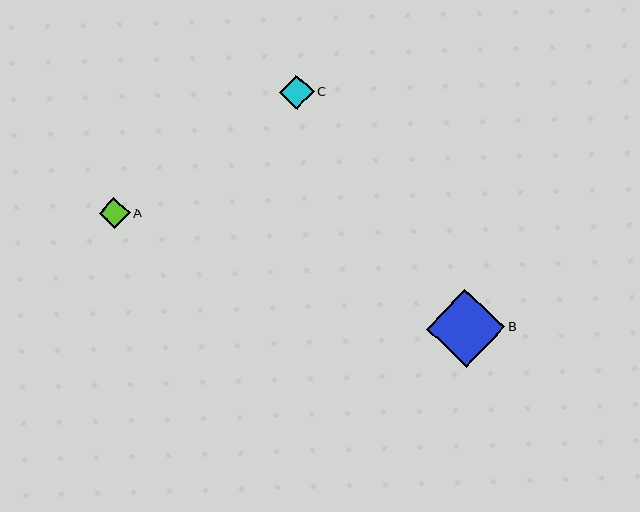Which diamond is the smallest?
Diamond A is the smallest with a size of approximately 31 pixels.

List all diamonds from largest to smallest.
From largest to smallest: B, C, A.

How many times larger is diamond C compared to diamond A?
Diamond C is approximately 1.1 times the size of diamond A.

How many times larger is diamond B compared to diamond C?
Diamond B is approximately 2.3 times the size of diamond C.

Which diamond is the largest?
Diamond B is the largest with a size of approximately 78 pixels.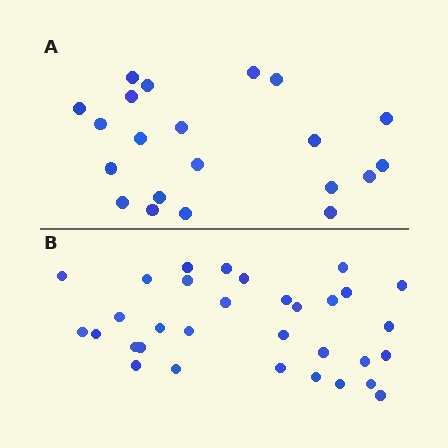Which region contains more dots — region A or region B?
Region B (the bottom region) has more dots.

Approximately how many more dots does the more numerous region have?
Region B has roughly 12 or so more dots than region A.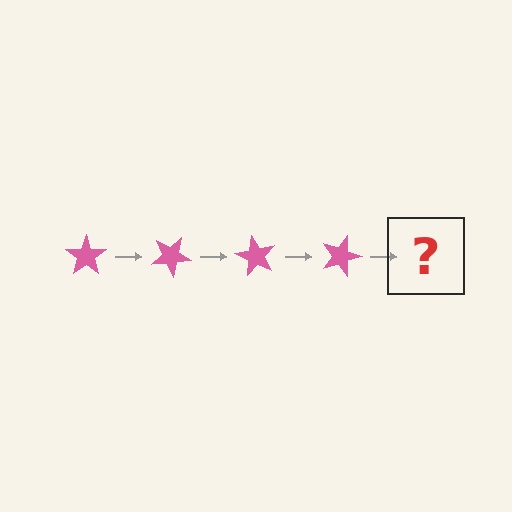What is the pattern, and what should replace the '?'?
The pattern is that the star rotates 30 degrees each step. The '?' should be a pink star rotated 120 degrees.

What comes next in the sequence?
The next element should be a pink star rotated 120 degrees.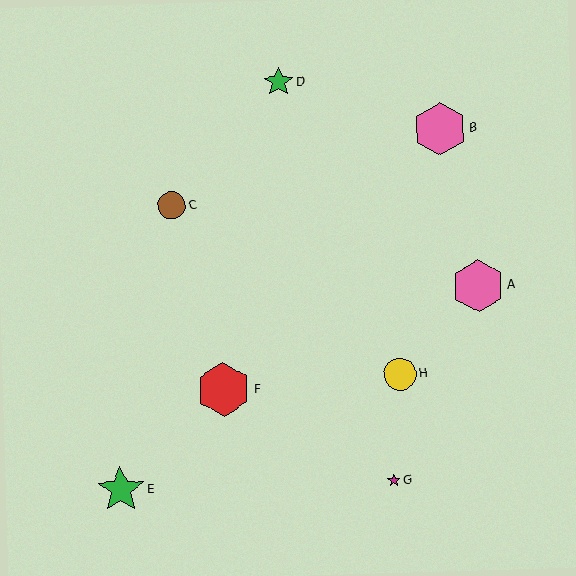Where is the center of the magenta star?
The center of the magenta star is at (393, 480).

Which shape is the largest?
The red hexagon (labeled F) is the largest.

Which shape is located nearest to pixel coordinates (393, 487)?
The magenta star (labeled G) at (393, 480) is nearest to that location.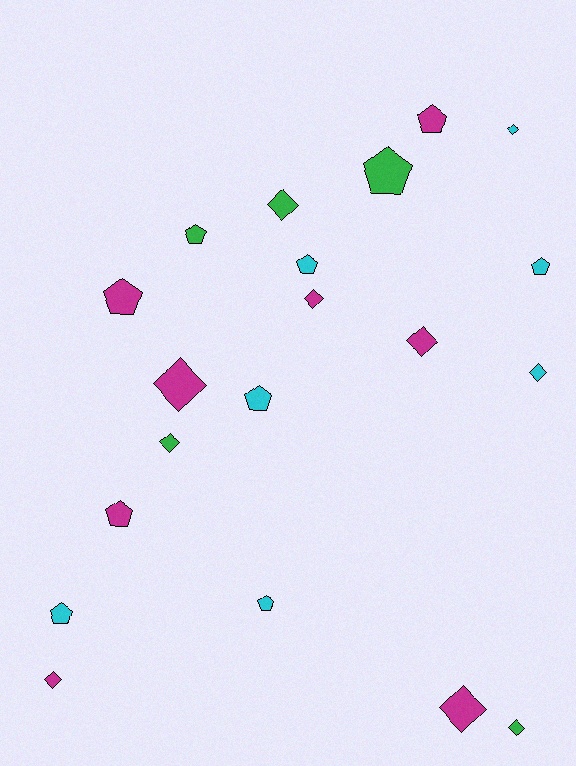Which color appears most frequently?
Magenta, with 8 objects.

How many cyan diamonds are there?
There are 2 cyan diamonds.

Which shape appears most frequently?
Pentagon, with 10 objects.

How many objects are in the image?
There are 20 objects.